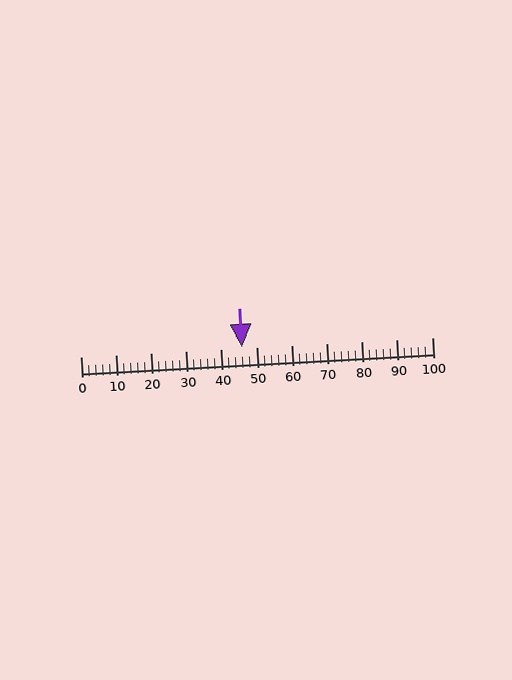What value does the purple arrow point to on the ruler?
The purple arrow points to approximately 46.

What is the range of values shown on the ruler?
The ruler shows values from 0 to 100.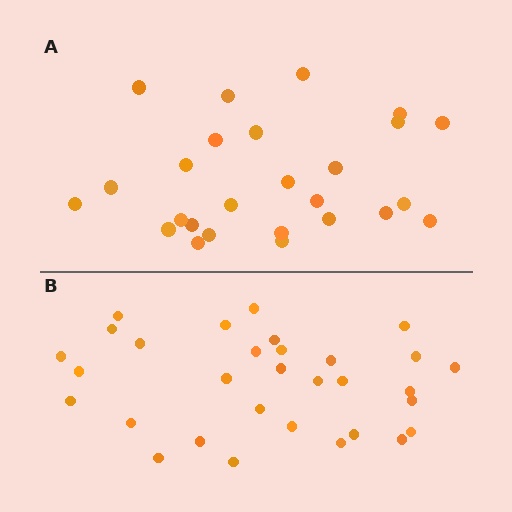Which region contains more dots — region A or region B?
Region B (the bottom region) has more dots.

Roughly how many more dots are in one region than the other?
Region B has about 5 more dots than region A.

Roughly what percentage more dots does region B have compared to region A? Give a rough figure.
About 20% more.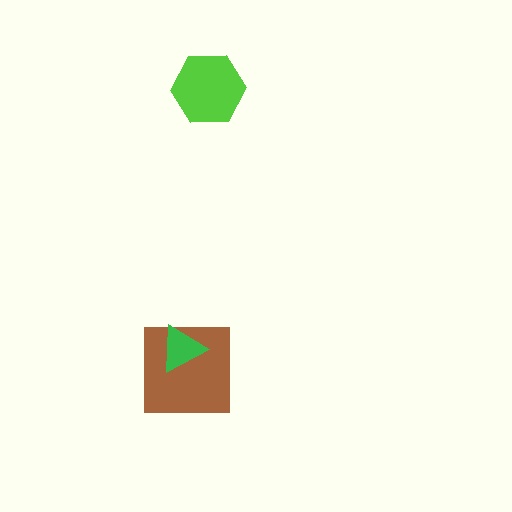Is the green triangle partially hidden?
No, no other shape covers it.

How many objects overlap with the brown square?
1 object overlaps with the brown square.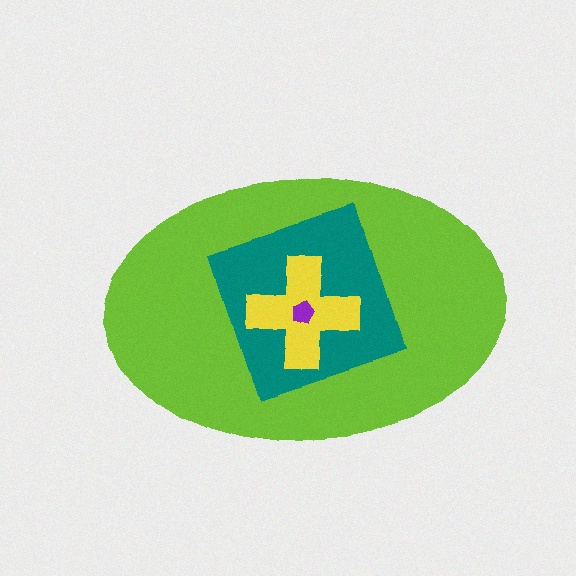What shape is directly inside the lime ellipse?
The teal square.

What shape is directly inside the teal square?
The yellow cross.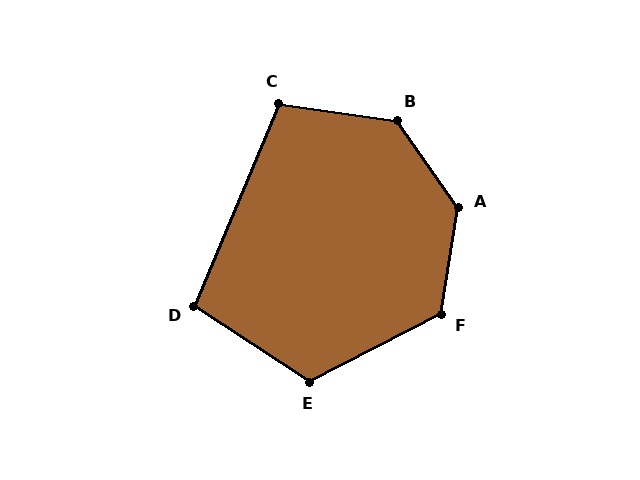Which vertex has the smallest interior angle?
D, at approximately 101 degrees.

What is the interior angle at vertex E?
Approximately 120 degrees (obtuse).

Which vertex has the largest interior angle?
A, at approximately 136 degrees.